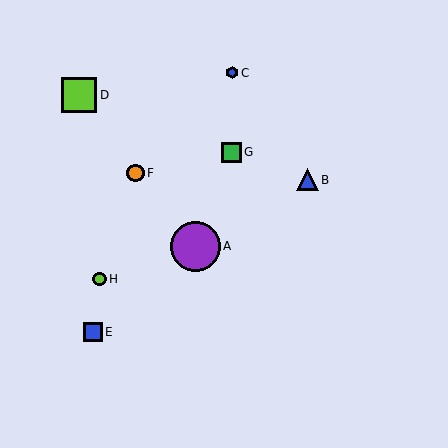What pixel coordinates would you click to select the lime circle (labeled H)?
Click at (99, 279) to select the lime circle H.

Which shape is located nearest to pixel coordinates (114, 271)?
The lime circle (labeled H) at (99, 279) is nearest to that location.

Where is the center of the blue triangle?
The center of the blue triangle is at (307, 180).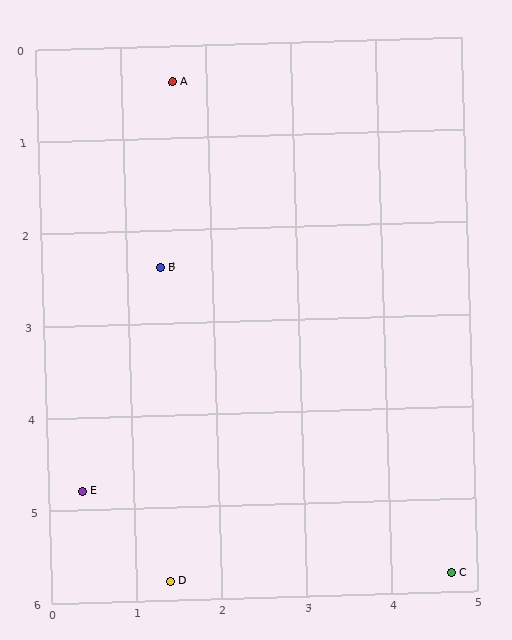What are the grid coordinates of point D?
Point D is at approximately (1.4, 5.8).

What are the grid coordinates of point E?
Point E is at approximately (0.4, 4.8).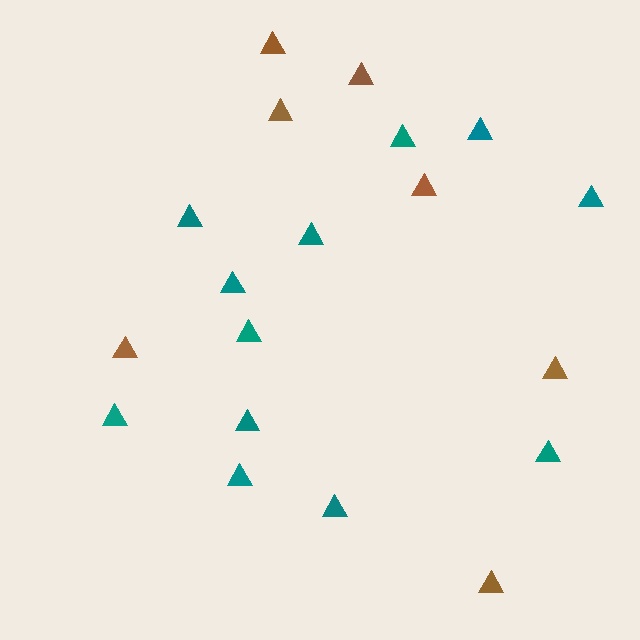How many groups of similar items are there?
There are 2 groups: one group of teal triangles (12) and one group of brown triangles (7).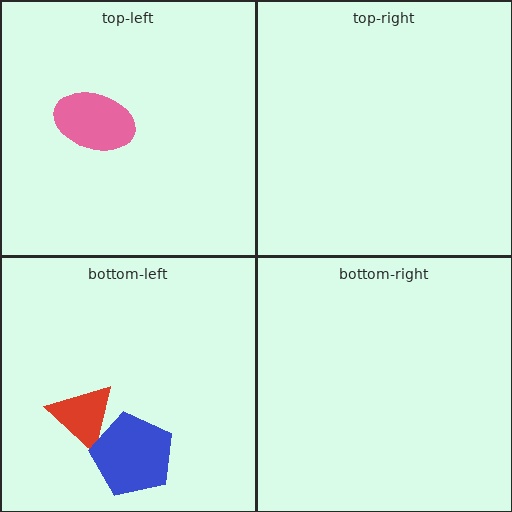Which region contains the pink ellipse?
The top-left region.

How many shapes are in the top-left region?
1.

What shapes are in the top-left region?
The pink ellipse.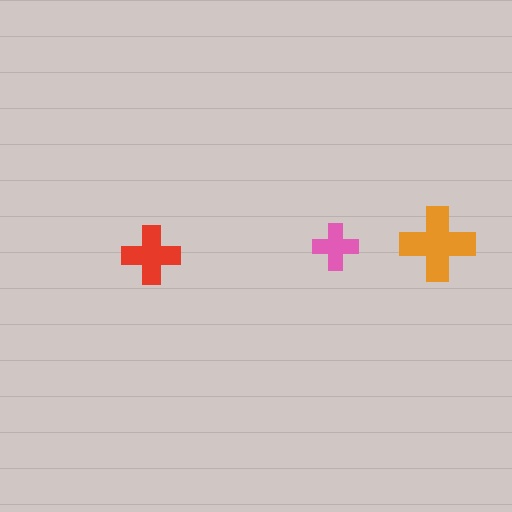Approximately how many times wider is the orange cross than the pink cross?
About 1.5 times wider.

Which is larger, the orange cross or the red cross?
The orange one.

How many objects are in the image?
There are 3 objects in the image.